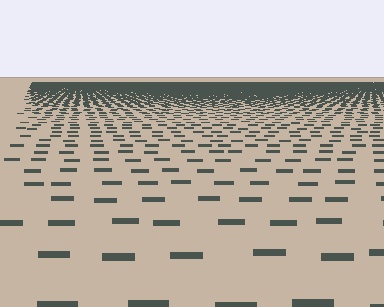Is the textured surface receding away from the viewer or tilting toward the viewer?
The surface is receding away from the viewer. Texture elements get smaller and denser toward the top.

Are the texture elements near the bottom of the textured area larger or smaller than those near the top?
Larger. Near the bottom, elements are closer to the viewer and appear at a bigger on-screen size.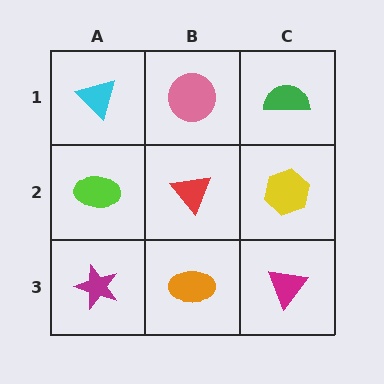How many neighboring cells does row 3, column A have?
2.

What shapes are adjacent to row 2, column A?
A cyan triangle (row 1, column A), a magenta star (row 3, column A), a red triangle (row 2, column B).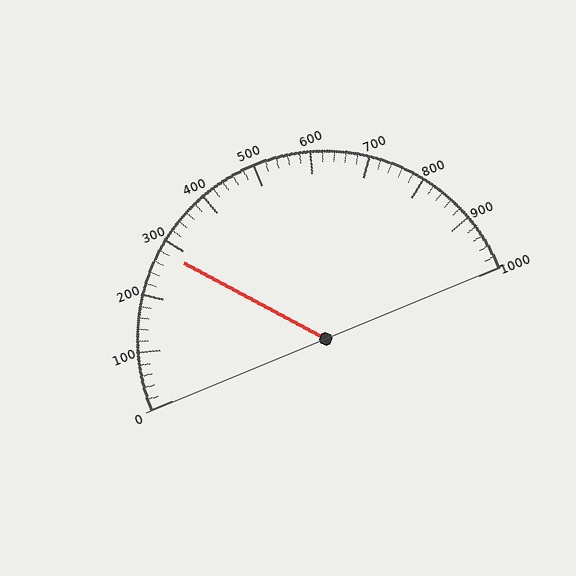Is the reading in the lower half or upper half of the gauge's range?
The reading is in the lower half of the range (0 to 1000).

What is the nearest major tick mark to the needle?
The nearest major tick mark is 300.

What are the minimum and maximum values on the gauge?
The gauge ranges from 0 to 1000.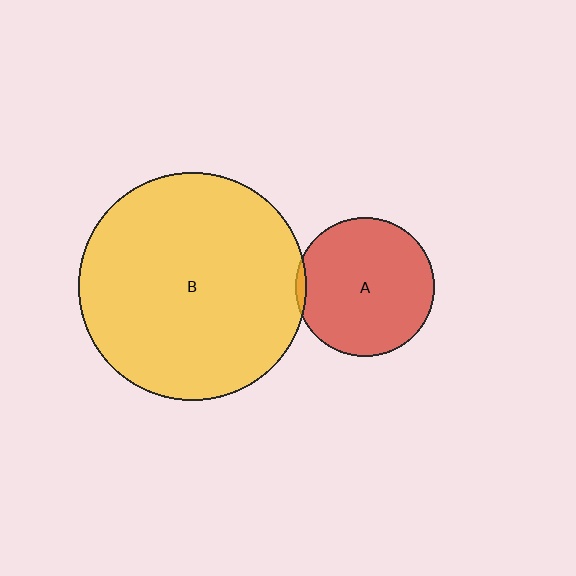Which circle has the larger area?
Circle B (yellow).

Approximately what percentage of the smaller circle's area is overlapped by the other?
Approximately 5%.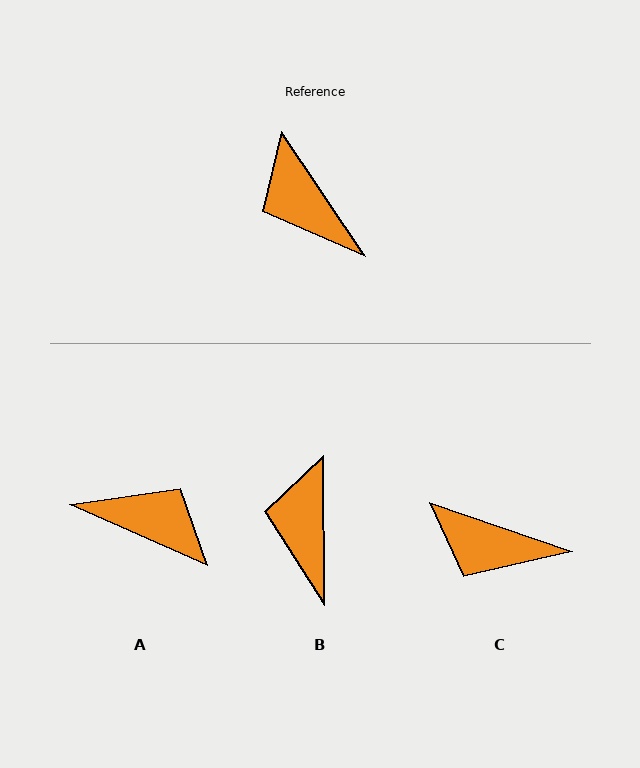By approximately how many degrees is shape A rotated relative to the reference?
Approximately 147 degrees clockwise.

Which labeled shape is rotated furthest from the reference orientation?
A, about 147 degrees away.